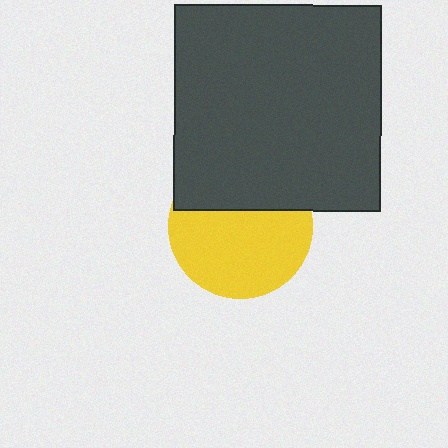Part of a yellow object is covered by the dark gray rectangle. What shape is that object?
It is a circle.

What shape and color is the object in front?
The object in front is a dark gray rectangle.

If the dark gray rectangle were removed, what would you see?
You would see the complete yellow circle.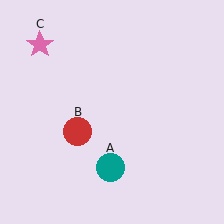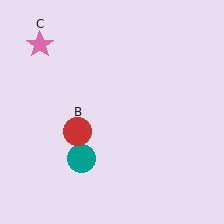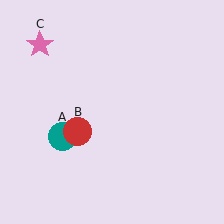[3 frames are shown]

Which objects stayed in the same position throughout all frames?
Red circle (object B) and pink star (object C) remained stationary.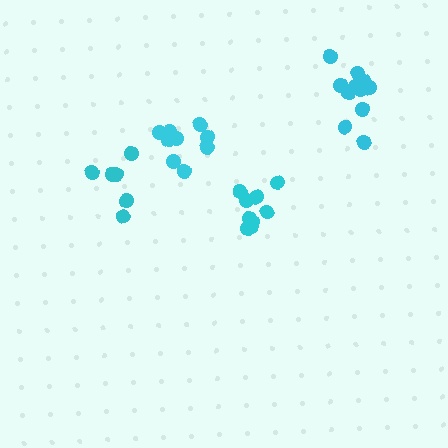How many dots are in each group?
Group 1: 9 dots, Group 2: 9 dots, Group 3: 11 dots, Group 4: 6 dots (35 total).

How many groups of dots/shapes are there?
There are 4 groups.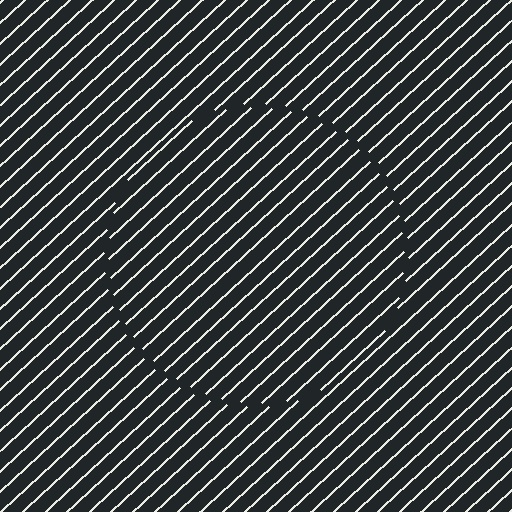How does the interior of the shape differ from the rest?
The interior of the shape contains the same grating, shifted by half a period — the contour is defined by the phase discontinuity where line-ends from the inner and outer gratings abut.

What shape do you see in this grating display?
An illusory circle. The interior of the shape contains the same grating, shifted by half a period — the contour is defined by the phase discontinuity where line-ends from the inner and outer gratings abut.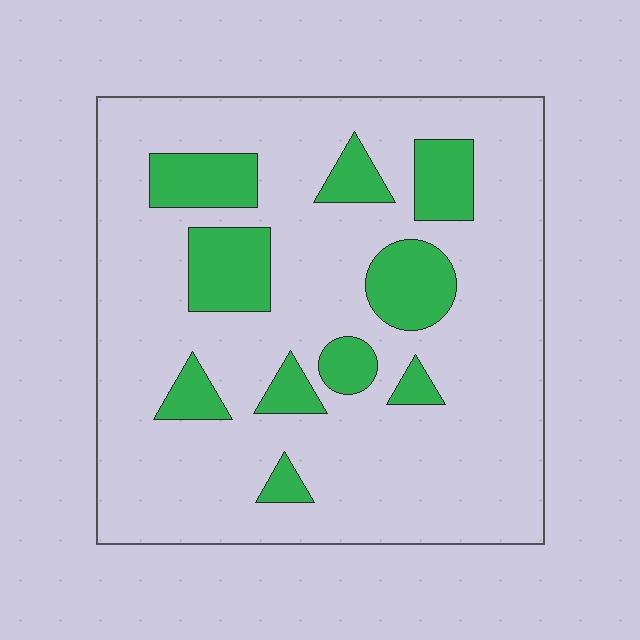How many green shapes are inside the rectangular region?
10.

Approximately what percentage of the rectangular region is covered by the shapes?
Approximately 20%.